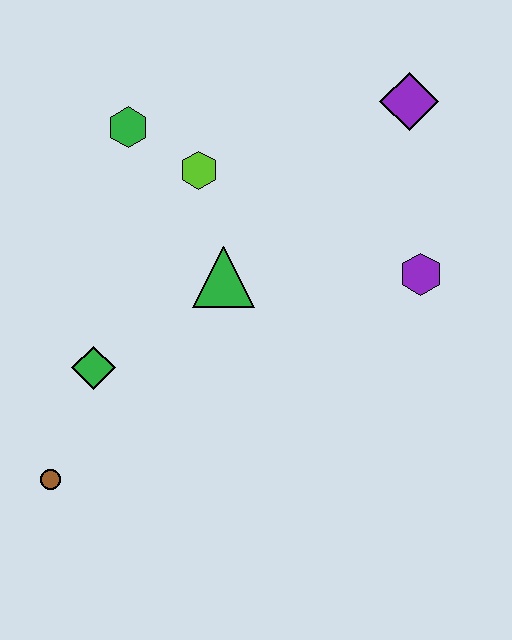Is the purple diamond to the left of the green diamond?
No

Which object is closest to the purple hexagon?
The purple diamond is closest to the purple hexagon.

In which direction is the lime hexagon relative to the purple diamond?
The lime hexagon is to the left of the purple diamond.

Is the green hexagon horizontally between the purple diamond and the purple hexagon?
No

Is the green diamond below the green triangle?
Yes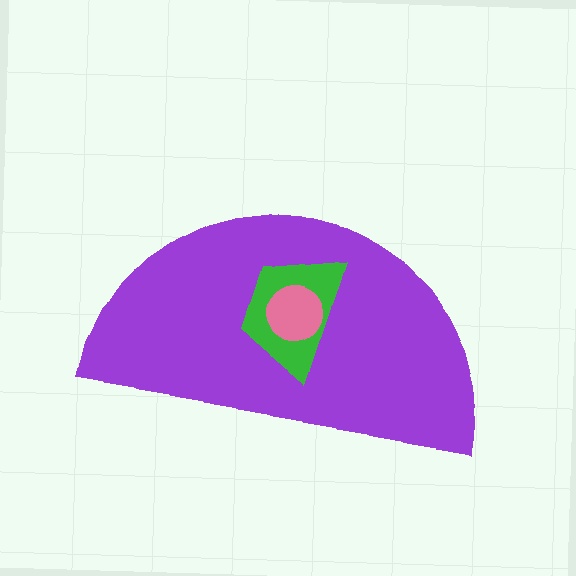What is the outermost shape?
The purple semicircle.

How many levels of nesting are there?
3.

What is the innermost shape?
The pink circle.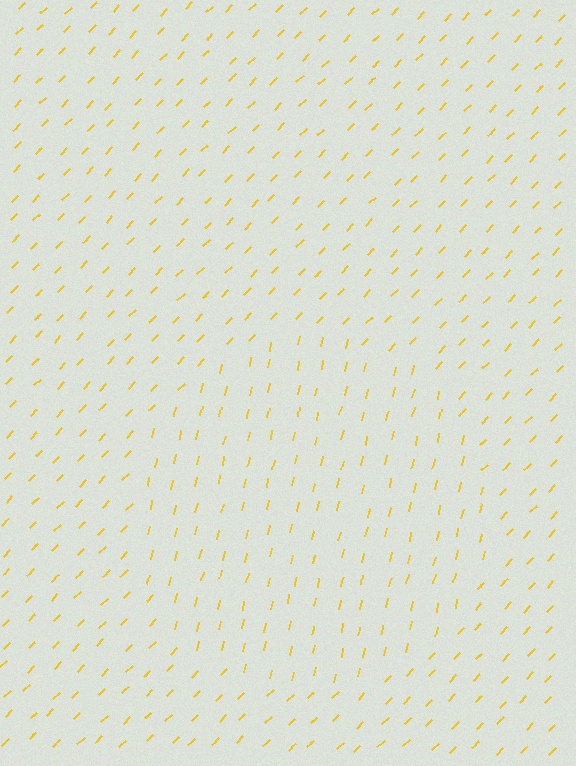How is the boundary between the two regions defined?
The boundary is defined purely by a change in line orientation (approximately 32 degrees difference). All lines are the same color and thickness.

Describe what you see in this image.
The image is filled with small yellow line segments. A circle region in the image has lines oriented differently from the surrounding lines, creating a visible texture boundary.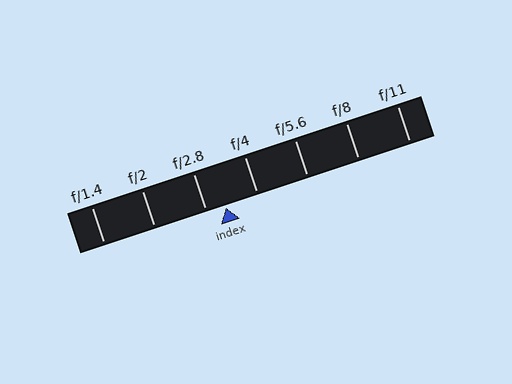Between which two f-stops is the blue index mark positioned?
The index mark is between f/2.8 and f/4.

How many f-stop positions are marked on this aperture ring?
There are 7 f-stop positions marked.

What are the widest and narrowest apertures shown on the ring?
The widest aperture shown is f/1.4 and the narrowest is f/11.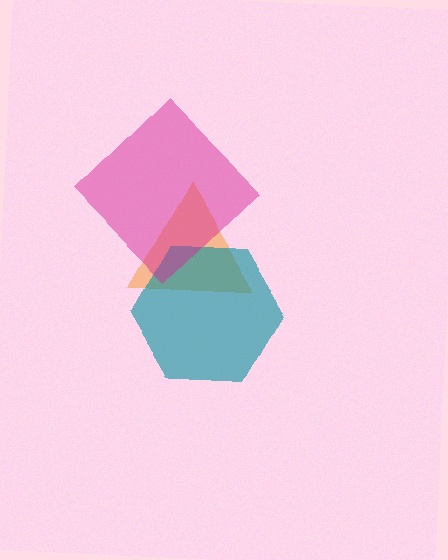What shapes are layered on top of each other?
The layered shapes are: an orange triangle, a teal hexagon, a magenta diamond.